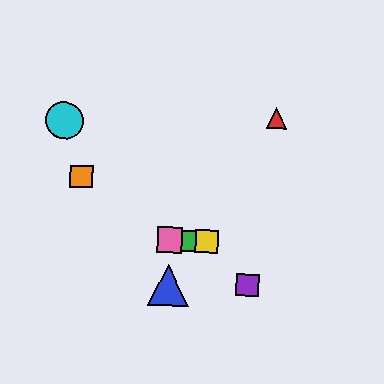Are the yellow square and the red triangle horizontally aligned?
No, the yellow square is at y≈241 and the red triangle is at y≈118.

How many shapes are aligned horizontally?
3 shapes (the green square, the yellow square, the pink square) are aligned horizontally.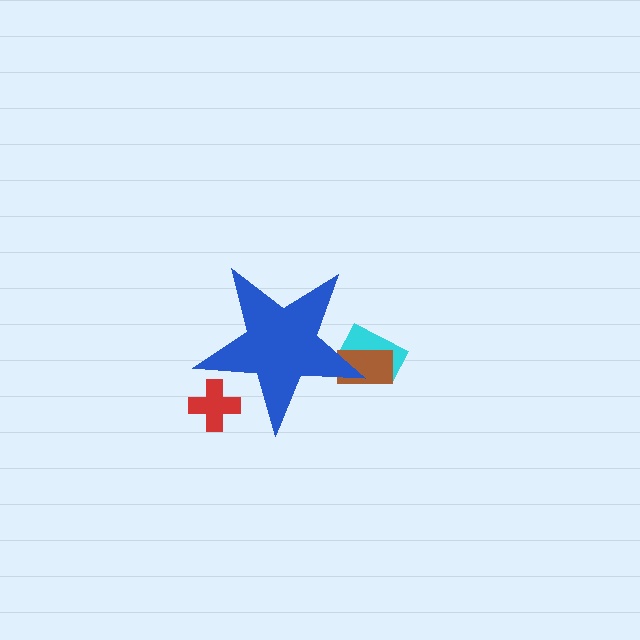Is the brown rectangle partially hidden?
Yes, the brown rectangle is partially hidden behind the blue star.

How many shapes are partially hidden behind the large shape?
3 shapes are partially hidden.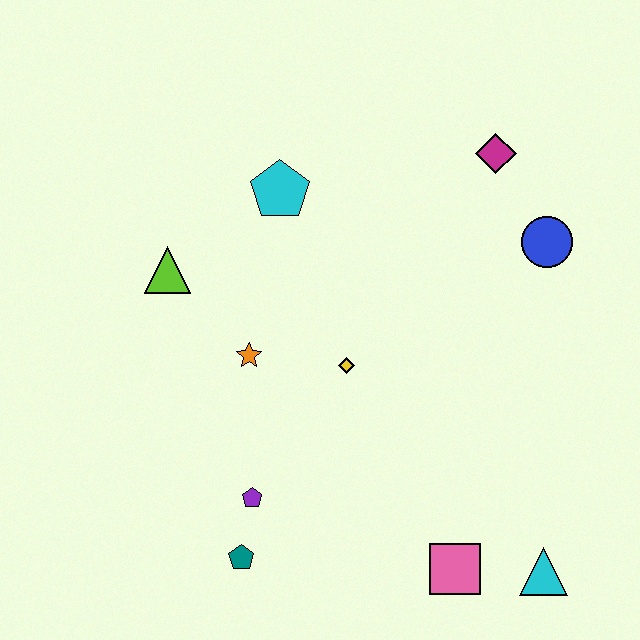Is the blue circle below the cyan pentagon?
Yes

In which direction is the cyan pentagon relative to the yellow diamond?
The cyan pentagon is above the yellow diamond.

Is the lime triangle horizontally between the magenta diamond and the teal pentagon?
No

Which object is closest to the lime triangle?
The orange star is closest to the lime triangle.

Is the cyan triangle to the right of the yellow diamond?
Yes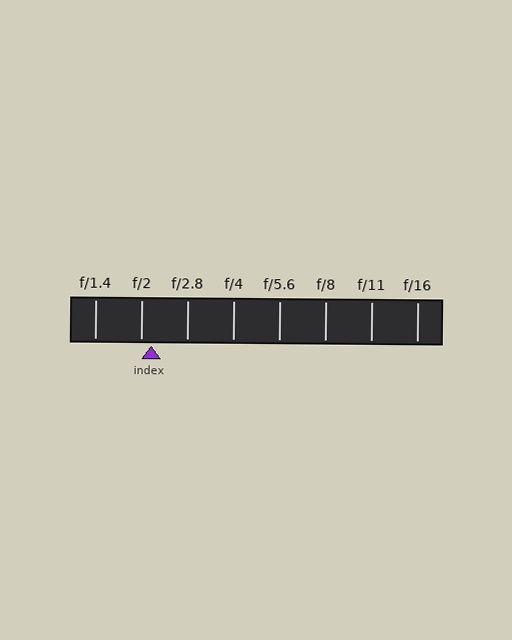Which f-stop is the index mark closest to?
The index mark is closest to f/2.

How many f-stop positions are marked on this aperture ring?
There are 8 f-stop positions marked.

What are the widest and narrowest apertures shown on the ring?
The widest aperture shown is f/1.4 and the narrowest is f/16.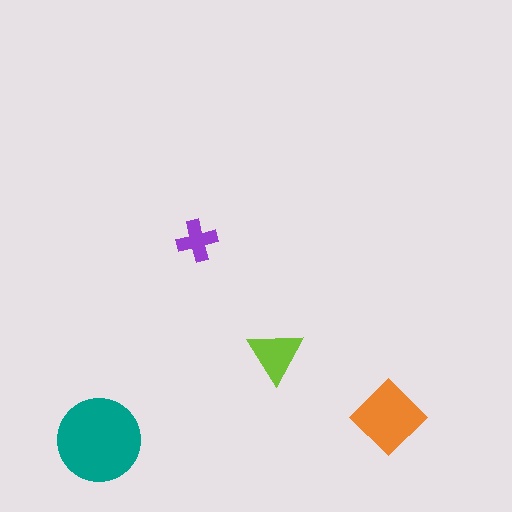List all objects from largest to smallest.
The teal circle, the orange diamond, the lime triangle, the purple cross.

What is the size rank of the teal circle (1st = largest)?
1st.